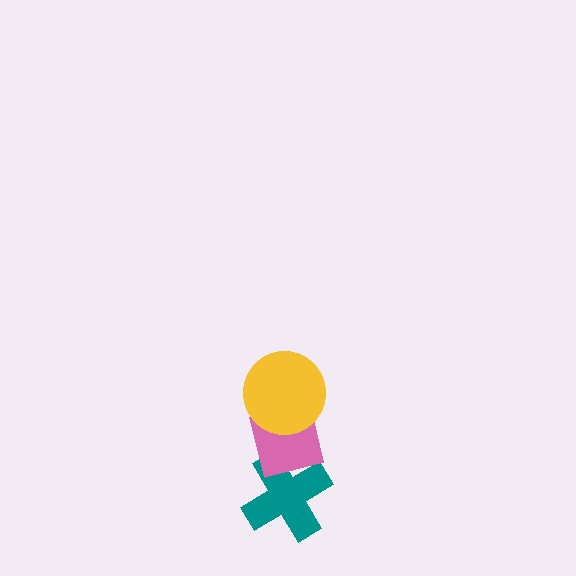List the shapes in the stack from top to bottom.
From top to bottom: the yellow circle, the pink square, the teal cross.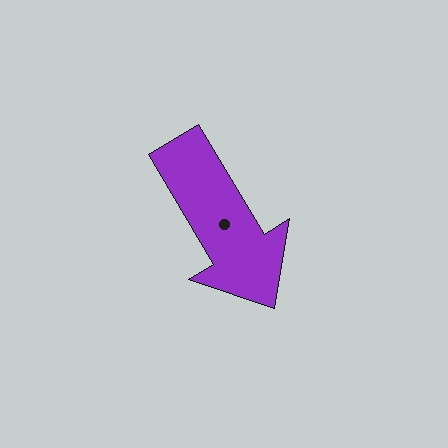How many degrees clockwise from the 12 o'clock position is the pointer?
Approximately 149 degrees.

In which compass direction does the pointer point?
Southeast.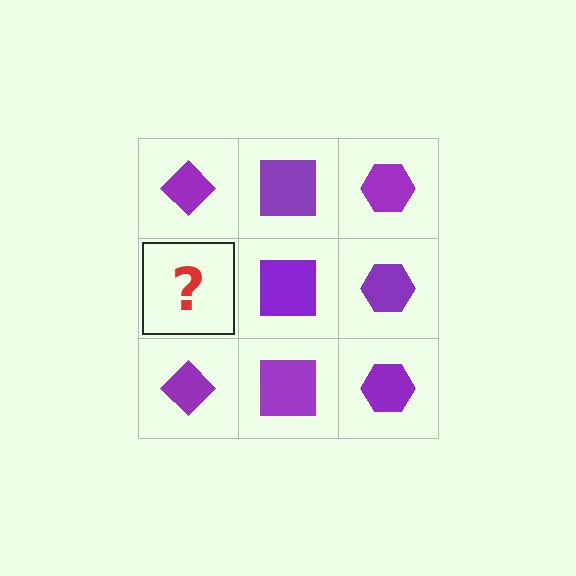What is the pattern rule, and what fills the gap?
The rule is that each column has a consistent shape. The gap should be filled with a purple diamond.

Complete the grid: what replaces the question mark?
The question mark should be replaced with a purple diamond.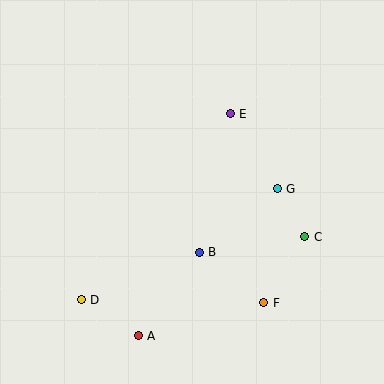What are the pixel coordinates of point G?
Point G is at (277, 189).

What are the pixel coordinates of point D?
Point D is at (81, 300).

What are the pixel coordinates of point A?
Point A is at (138, 336).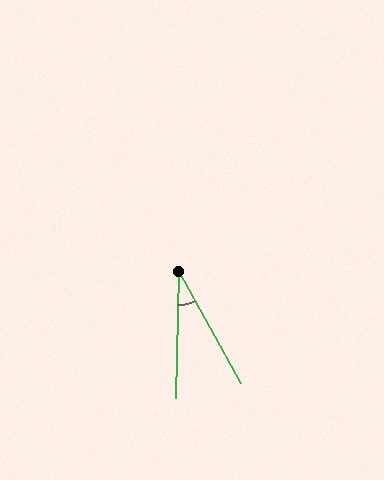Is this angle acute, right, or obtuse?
It is acute.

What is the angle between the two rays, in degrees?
Approximately 31 degrees.